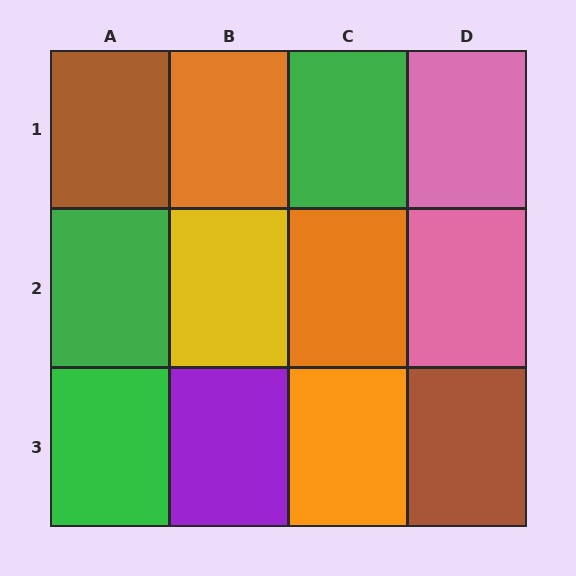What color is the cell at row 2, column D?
Pink.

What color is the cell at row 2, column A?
Green.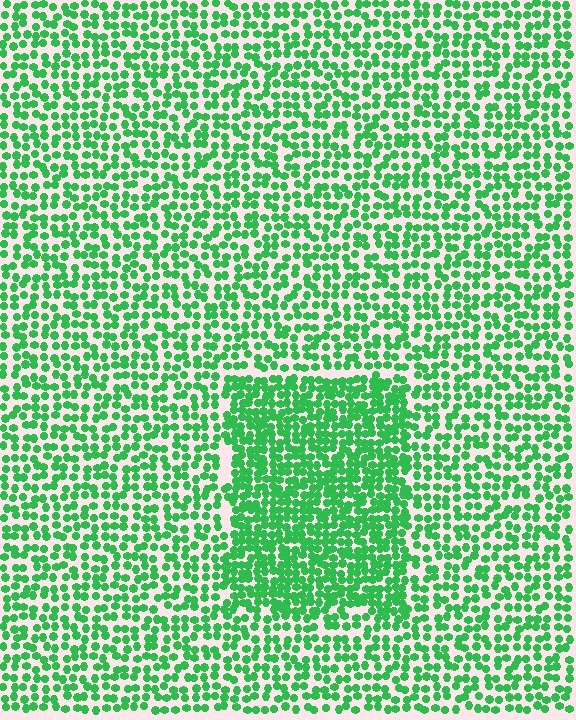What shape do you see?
I see a rectangle.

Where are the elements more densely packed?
The elements are more densely packed inside the rectangle boundary.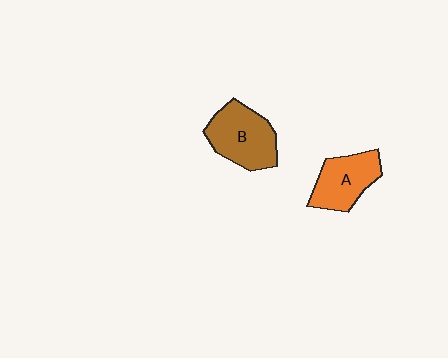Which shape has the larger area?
Shape B (brown).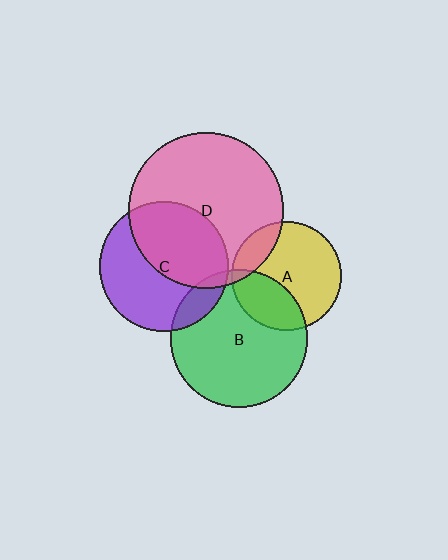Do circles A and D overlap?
Yes.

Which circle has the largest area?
Circle D (pink).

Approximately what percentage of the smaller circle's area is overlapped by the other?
Approximately 15%.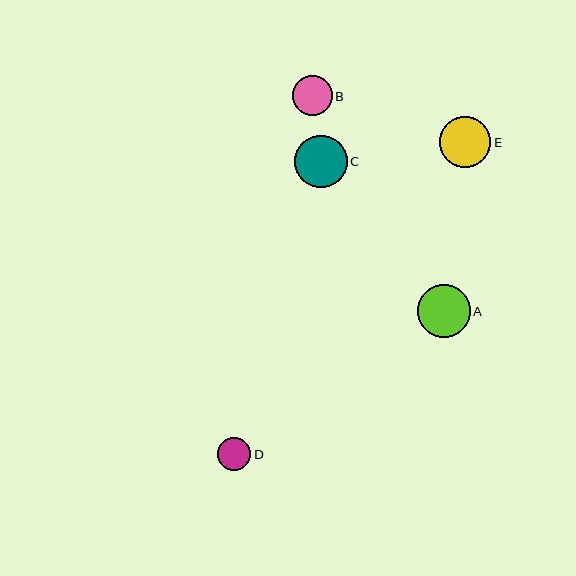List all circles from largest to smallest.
From largest to smallest: A, C, E, B, D.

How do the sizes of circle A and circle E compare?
Circle A and circle E are approximately the same size.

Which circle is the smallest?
Circle D is the smallest with a size of approximately 34 pixels.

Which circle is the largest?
Circle A is the largest with a size of approximately 53 pixels.